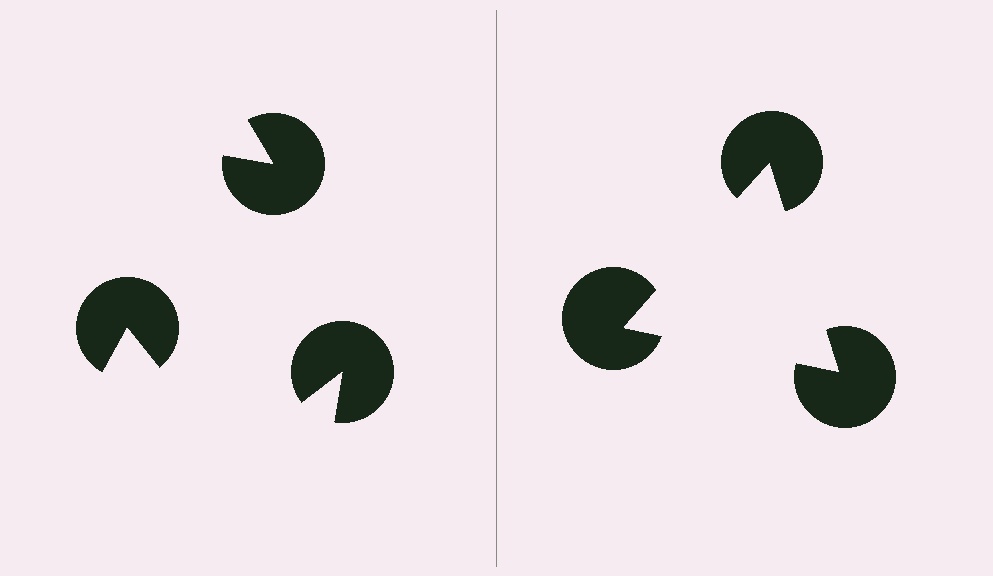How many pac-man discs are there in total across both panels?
6 — 3 on each side.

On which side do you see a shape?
An illusory triangle appears on the right side. On the left side the wedge cuts are rotated, so no coherent shape forms.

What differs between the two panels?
The pac-man discs are positioned identically on both sides; only the wedge orientations differ. On the right they align to a triangle; on the left they are misaligned.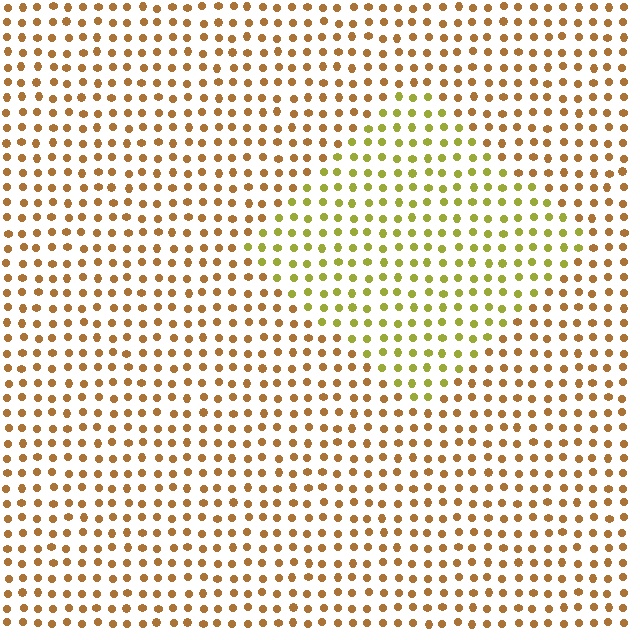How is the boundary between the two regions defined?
The boundary is defined purely by a slight shift in hue (about 38 degrees). Spacing, size, and orientation are identical on both sides.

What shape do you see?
I see a diamond.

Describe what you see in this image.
The image is filled with small brown elements in a uniform arrangement. A diamond-shaped region is visible where the elements are tinted to a slightly different hue, forming a subtle color boundary.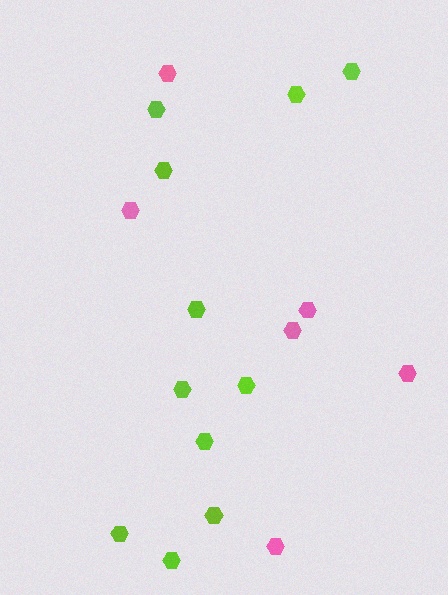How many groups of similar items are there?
There are 2 groups: one group of pink hexagons (6) and one group of lime hexagons (11).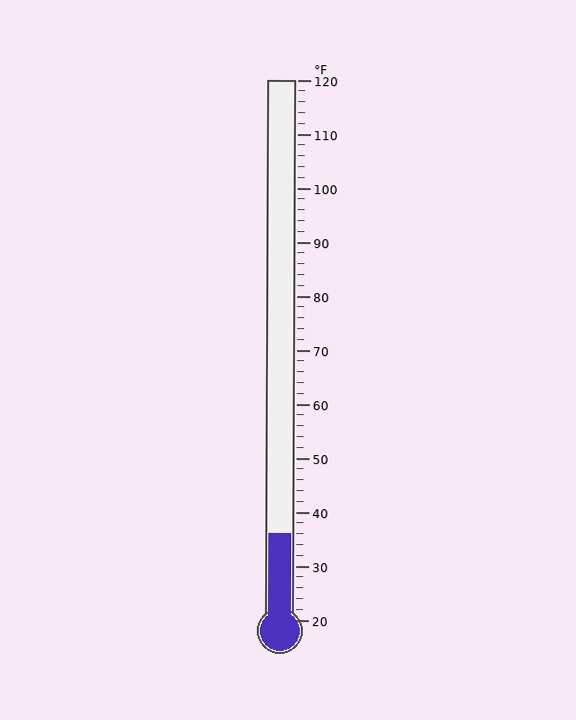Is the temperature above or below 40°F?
The temperature is below 40°F.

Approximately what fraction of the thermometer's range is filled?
The thermometer is filled to approximately 15% of its range.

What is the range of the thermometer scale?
The thermometer scale ranges from 20°F to 120°F.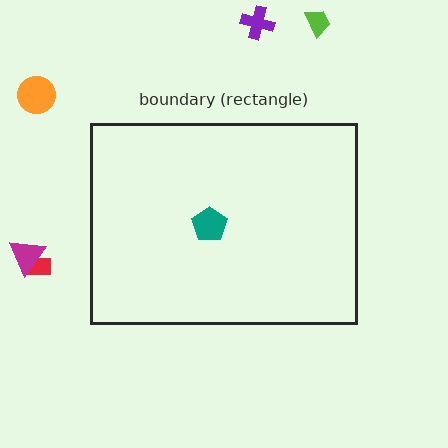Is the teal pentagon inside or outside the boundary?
Inside.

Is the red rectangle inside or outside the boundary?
Outside.